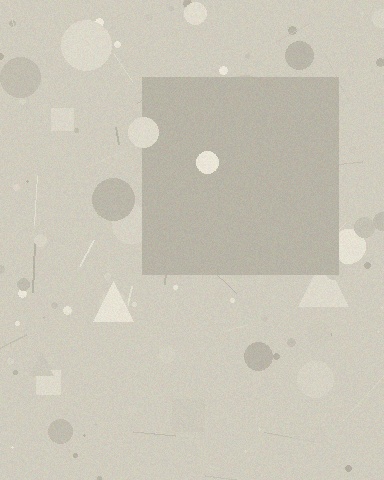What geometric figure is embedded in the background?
A square is embedded in the background.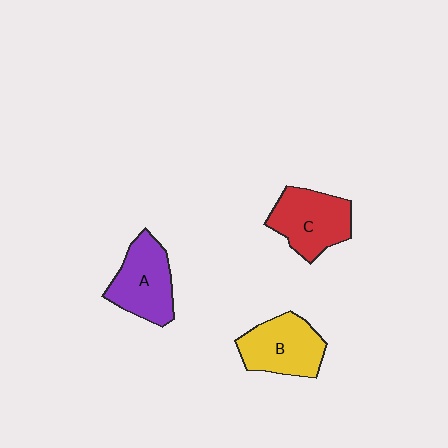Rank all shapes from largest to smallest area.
From largest to smallest: C (red), B (yellow), A (purple).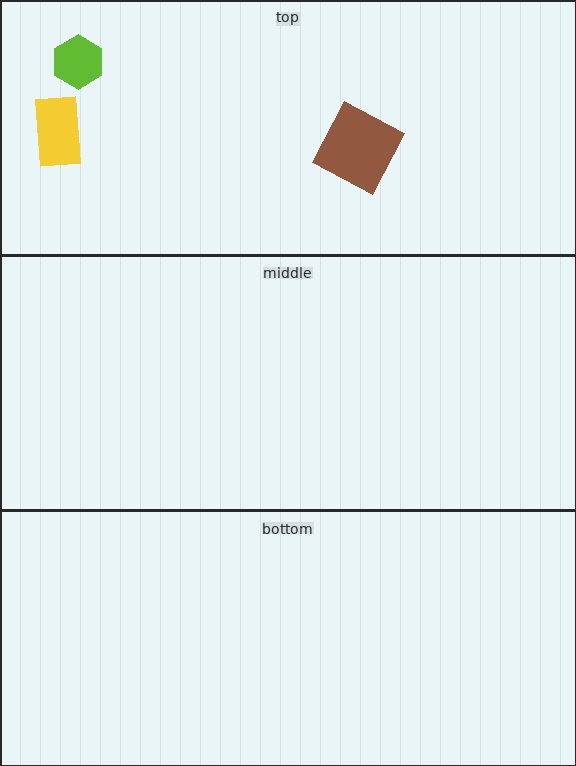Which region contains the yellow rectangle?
The top region.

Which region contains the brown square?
The top region.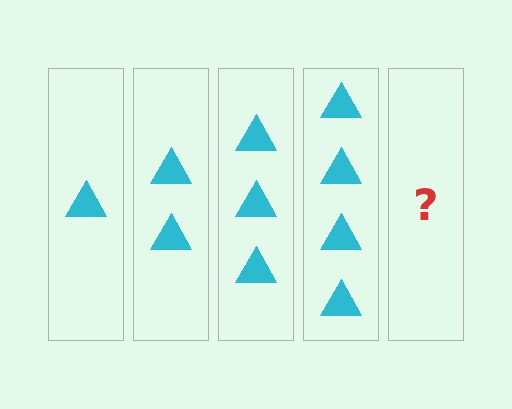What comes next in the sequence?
The next element should be 5 triangles.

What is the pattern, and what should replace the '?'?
The pattern is that each step adds one more triangle. The '?' should be 5 triangles.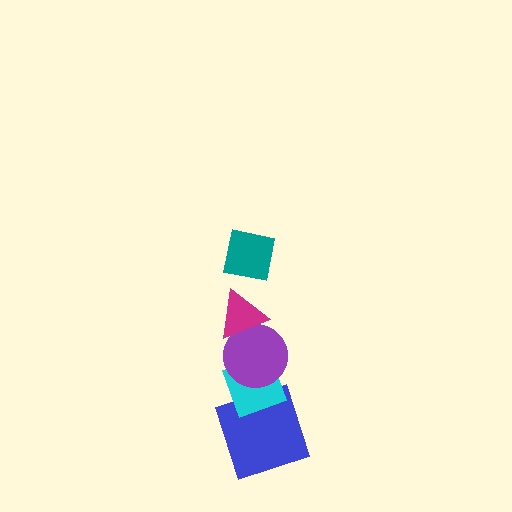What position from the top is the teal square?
The teal square is 1st from the top.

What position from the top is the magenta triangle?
The magenta triangle is 2nd from the top.